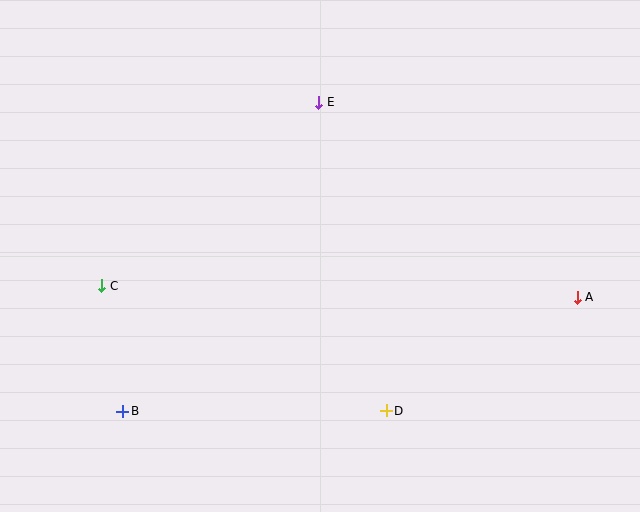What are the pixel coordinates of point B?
Point B is at (123, 411).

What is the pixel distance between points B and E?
The distance between B and E is 366 pixels.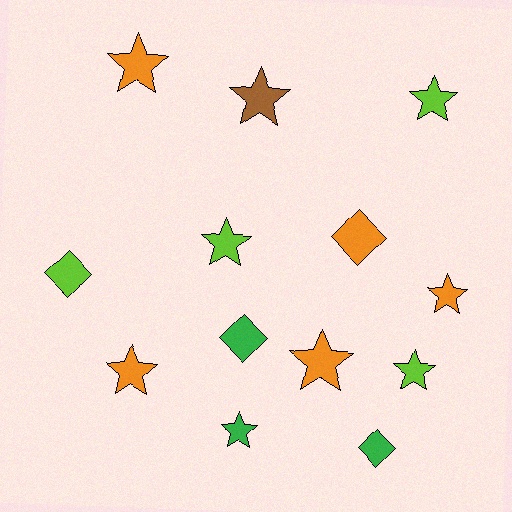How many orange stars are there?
There are 4 orange stars.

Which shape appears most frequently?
Star, with 9 objects.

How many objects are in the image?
There are 13 objects.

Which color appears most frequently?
Orange, with 5 objects.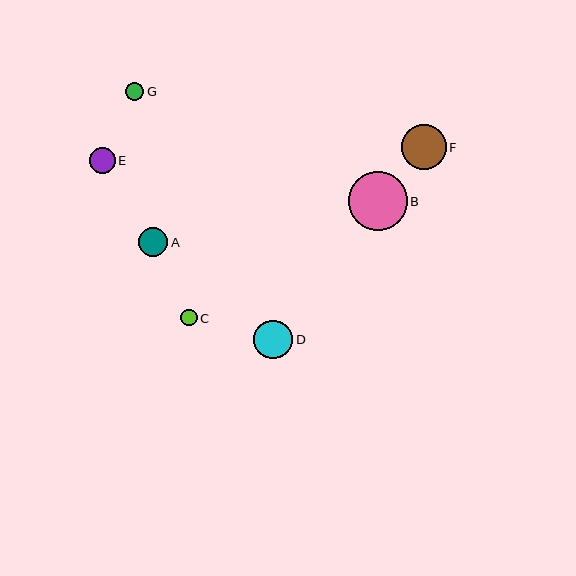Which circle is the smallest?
Circle C is the smallest with a size of approximately 16 pixels.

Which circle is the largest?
Circle B is the largest with a size of approximately 59 pixels.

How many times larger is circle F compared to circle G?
Circle F is approximately 2.5 times the size of circle G.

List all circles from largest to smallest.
From largest to smallest: B, F, D, A, E, G, C.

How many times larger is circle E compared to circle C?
Circle E is approximately 1.6 times the size of circle C.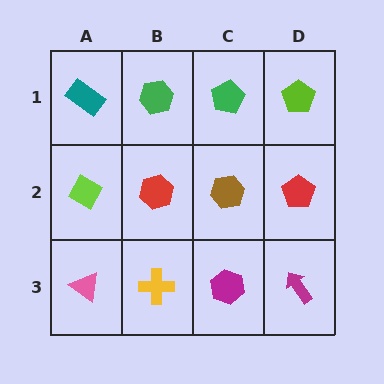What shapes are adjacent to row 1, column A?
A lime diamond (row 2, column A), a green hexagon (row 1, column B).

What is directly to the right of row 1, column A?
A green hexagon.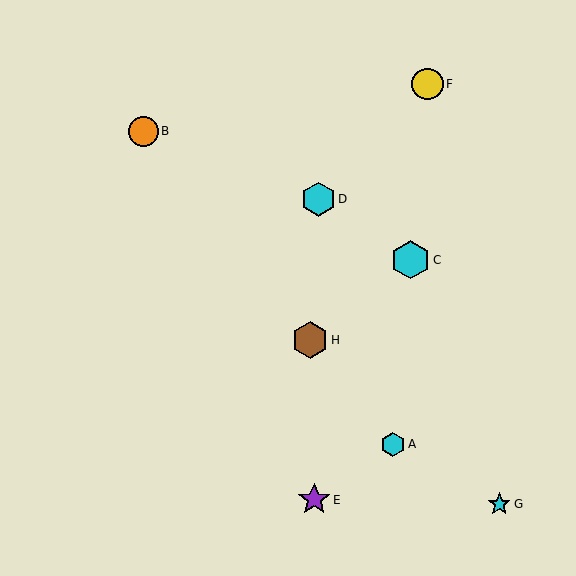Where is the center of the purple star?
The center of the purple star is at (314, 500).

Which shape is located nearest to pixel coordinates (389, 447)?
The cyan hexagon (labeled A) at (393, 444) is nearest to that location.